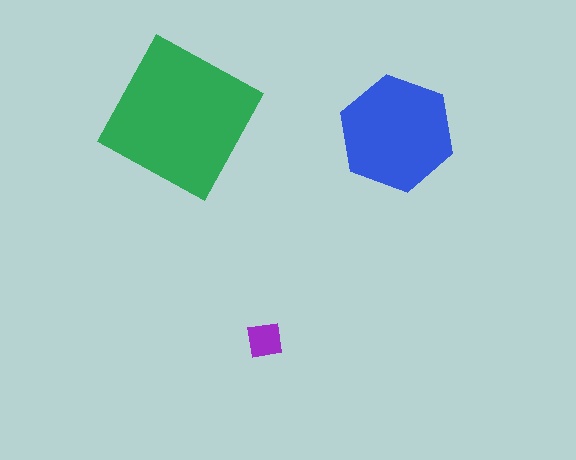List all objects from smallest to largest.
The purple square, the blue hexagon, the green square.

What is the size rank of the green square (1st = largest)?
1st.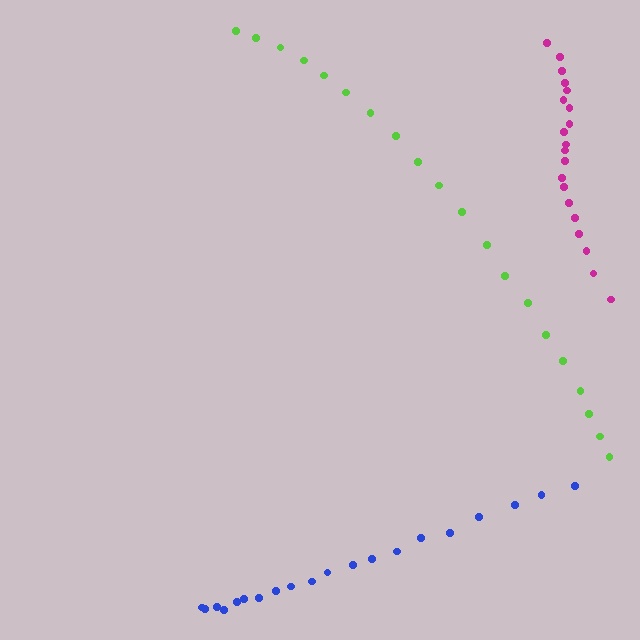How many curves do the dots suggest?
There are 3 distinct paths.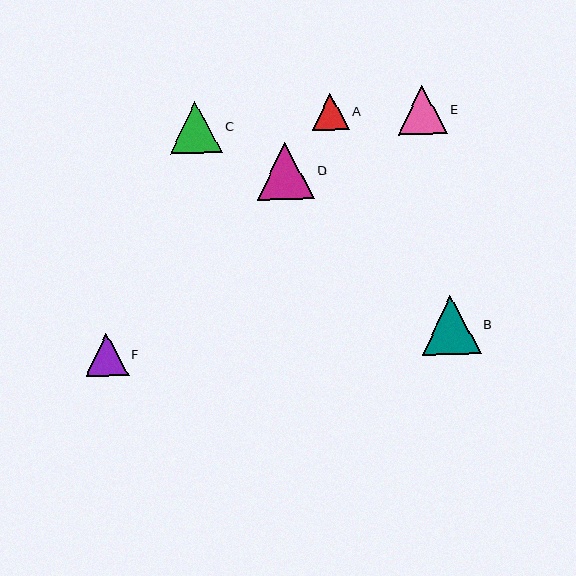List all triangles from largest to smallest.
From largest to smallest: B, D, C, E, F, A.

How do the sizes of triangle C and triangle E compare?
Triangle C and triangle E are approximately the same size.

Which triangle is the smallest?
Triangle A is the smallest with a size of approximately 37 pixels.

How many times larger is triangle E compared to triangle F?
Triangle E is approximately 1.1 times the size of triangle F.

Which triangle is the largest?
Triangle B is the largest with a size of approximately 58 pixels.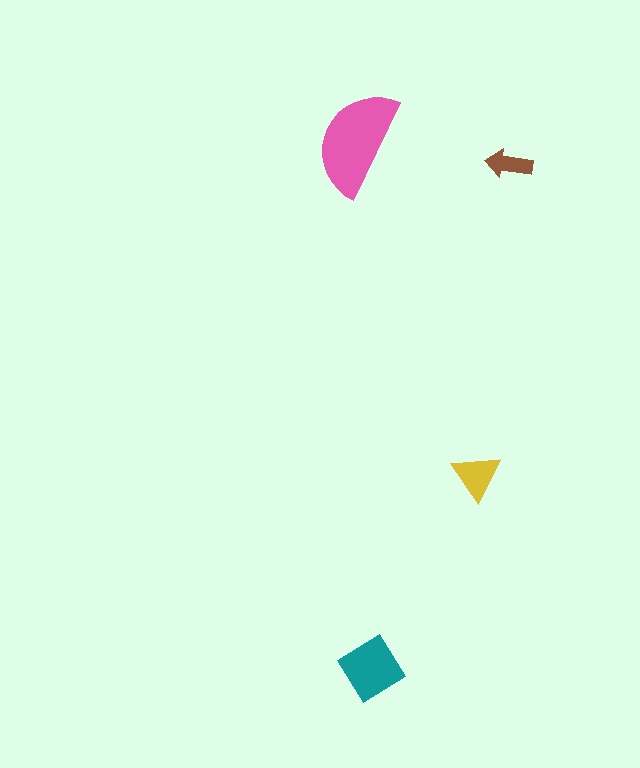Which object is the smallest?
The brown arrow.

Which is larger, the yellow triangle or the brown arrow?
The yellow triangle.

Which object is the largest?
The pink semicircle.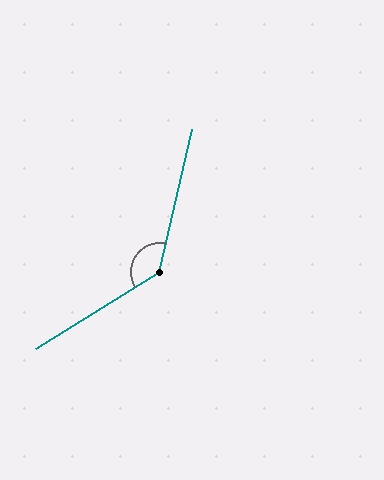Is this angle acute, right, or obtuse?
It is obtuse.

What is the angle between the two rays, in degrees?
Approximately 135 degrees.